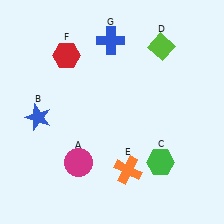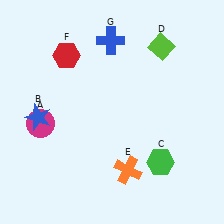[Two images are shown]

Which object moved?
The magenta circle (A) moved up.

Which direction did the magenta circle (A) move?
The magenta circle (A) moved up.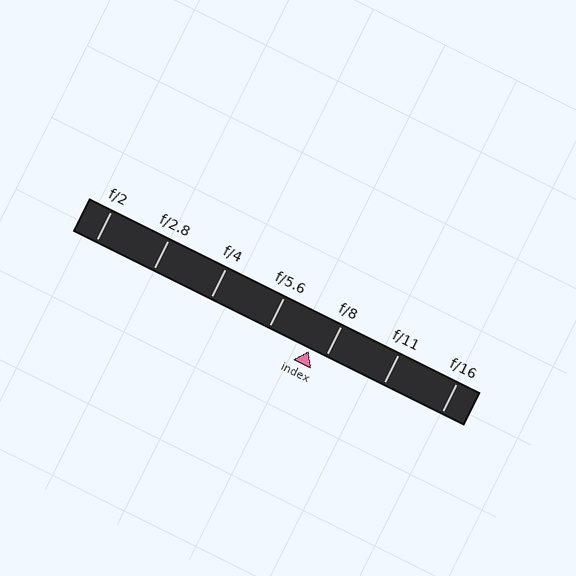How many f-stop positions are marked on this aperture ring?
There are 7 f-stop positions marked.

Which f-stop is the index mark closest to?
The index mark is closest to f/8.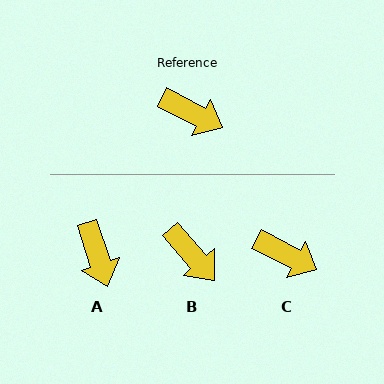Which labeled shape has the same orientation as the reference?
C.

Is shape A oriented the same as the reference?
No, it is off by about 45 degrees.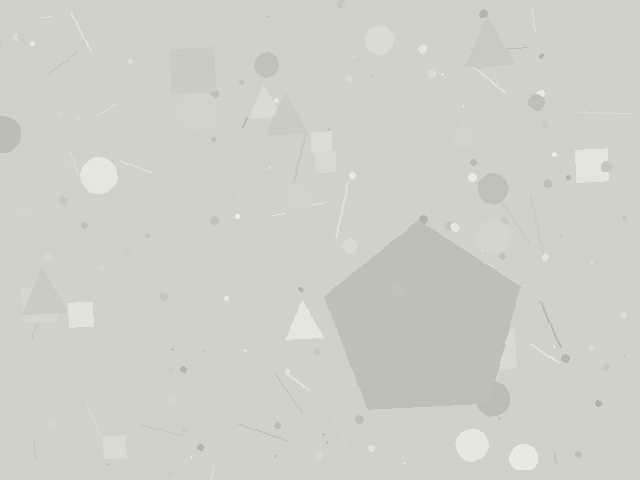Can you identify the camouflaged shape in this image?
The camouflaged shape is a pentagon.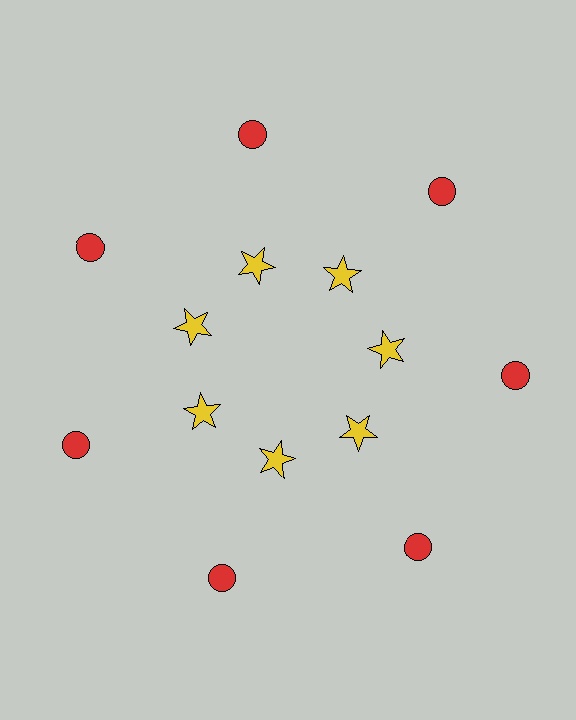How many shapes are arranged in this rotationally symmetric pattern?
There are 14 shapes, arranged in 7 groups of 2.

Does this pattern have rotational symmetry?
Yes, this pattern has 7-fold rotational symmetry. It looks the same after rotating 51 degrees around the center.